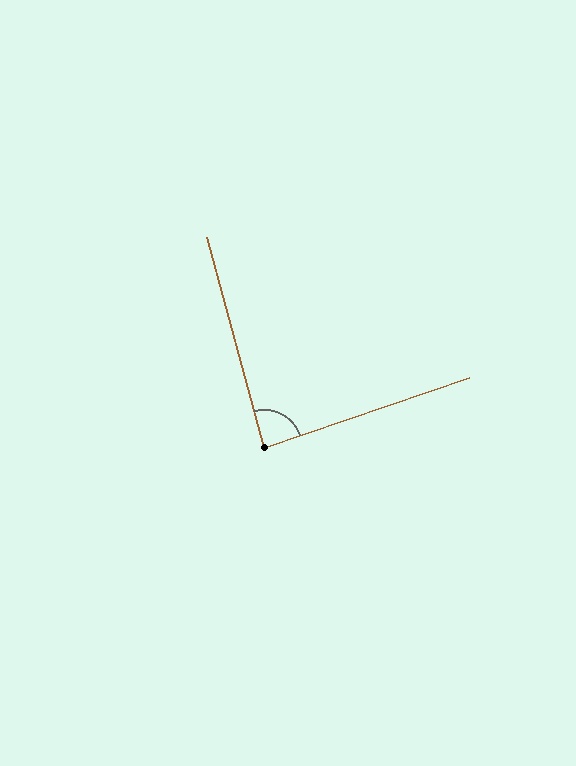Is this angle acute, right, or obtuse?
It is approximately a right angle.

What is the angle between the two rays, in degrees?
Approximately 86 degrees.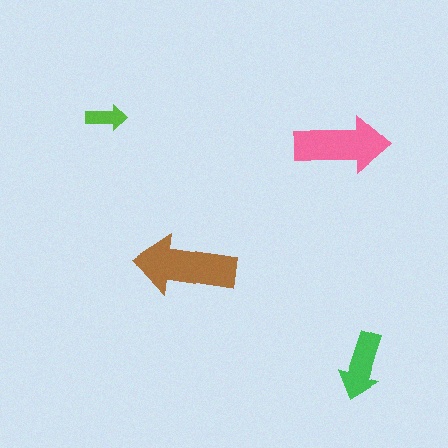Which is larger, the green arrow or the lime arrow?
The green one.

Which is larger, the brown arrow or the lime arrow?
The brown one.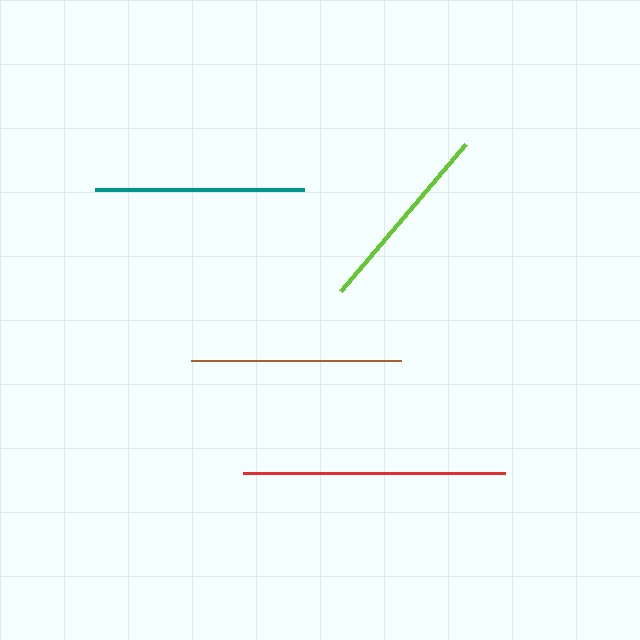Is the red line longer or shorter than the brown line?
The red line is longer than the brown line.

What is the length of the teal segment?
The teal segment is approximately 209 pixels long.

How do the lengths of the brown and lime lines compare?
The brown and lime lines are approximately the same length.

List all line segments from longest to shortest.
From longest to shortest: red, brown, teal, lime.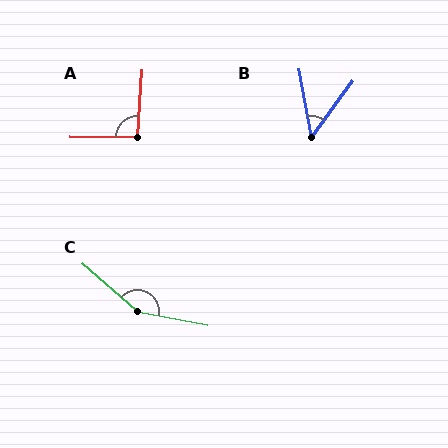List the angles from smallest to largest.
B (47°), A (93°), C (150°).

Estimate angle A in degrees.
Approximately 93 degrees.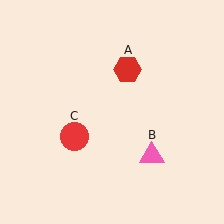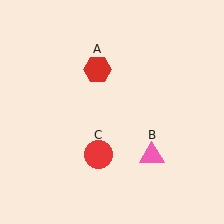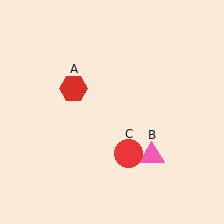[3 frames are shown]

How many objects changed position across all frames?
2 objects changed position: red hexagon (object A), red circle (object C).